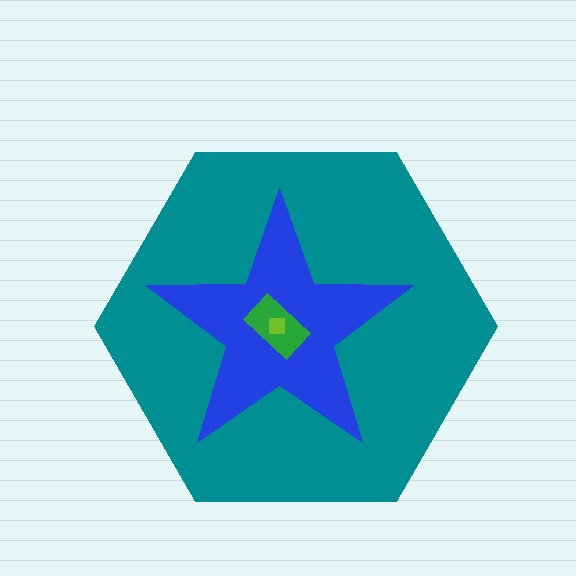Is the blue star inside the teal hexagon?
Yes.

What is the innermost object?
The lime square.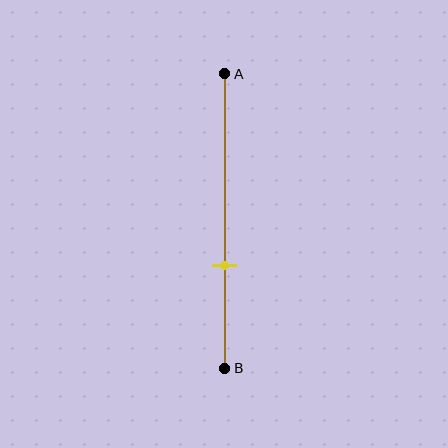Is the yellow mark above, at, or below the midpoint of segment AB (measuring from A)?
The yellow mark is below the midpoint of segment AB.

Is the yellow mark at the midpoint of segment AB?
No, the mark is at about 65% from A, not at the 50% midpoint.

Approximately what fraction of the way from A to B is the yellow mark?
The yellow mark is approximately 65% of the way from A to B.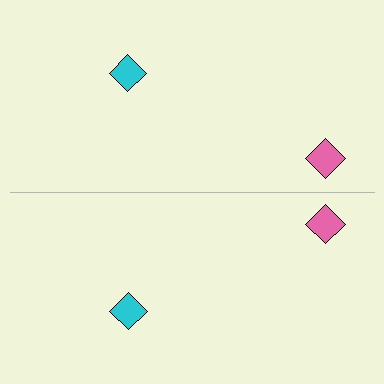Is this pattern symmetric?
Yes, this pattern has bilateral (reflection) symmetry.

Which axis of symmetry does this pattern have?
The pattern has a horizontal axis of symmetry running through the center of the image.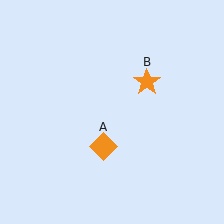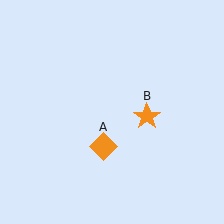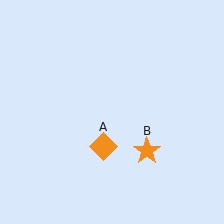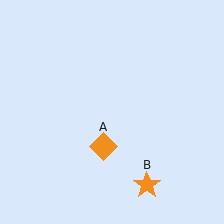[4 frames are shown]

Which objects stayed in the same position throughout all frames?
Orange diamond (object A) remained stationary.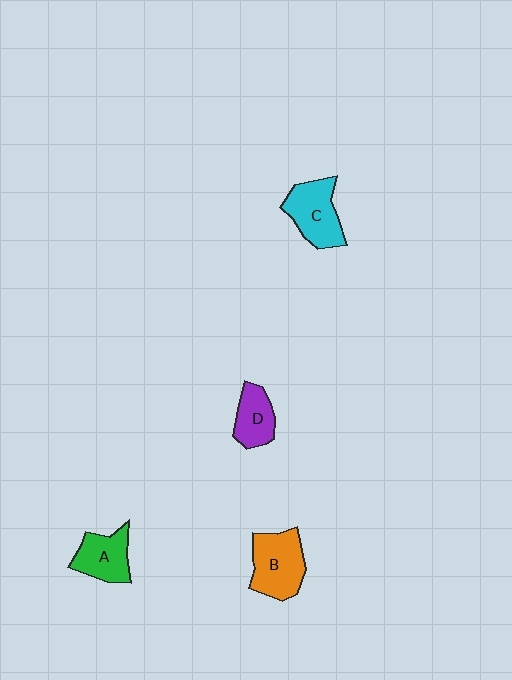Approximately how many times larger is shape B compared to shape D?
Approximately 1.6 times.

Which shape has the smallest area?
Shape D (purple).